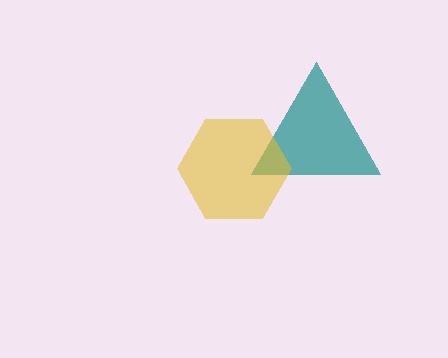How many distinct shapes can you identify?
There are 2 distinct shapes: a teal triangle, a yellow hexagon.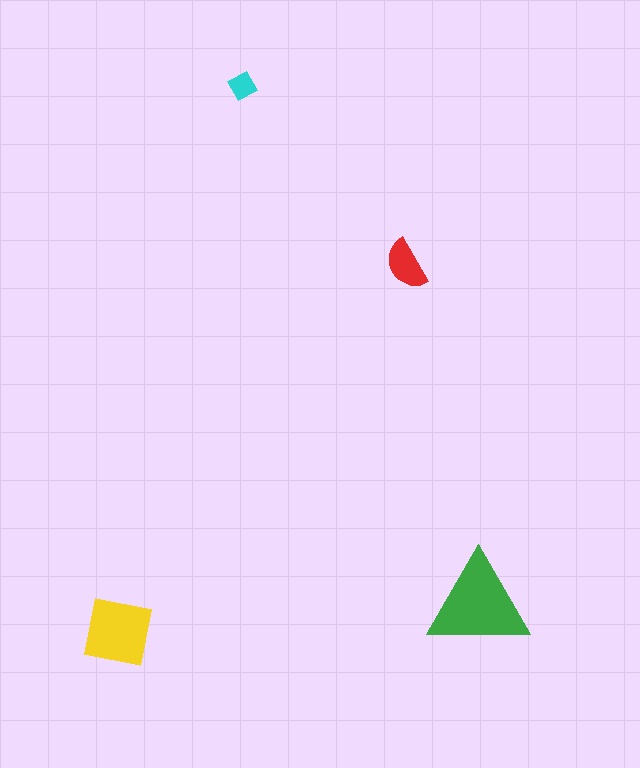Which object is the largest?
The green triangle.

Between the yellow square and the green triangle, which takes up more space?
The green triangle.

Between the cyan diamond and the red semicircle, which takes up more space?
The red semicircle.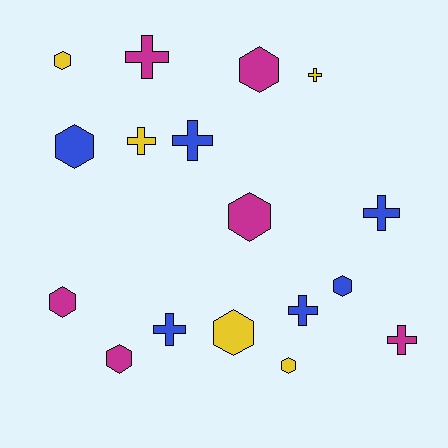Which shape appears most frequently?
Hexagon, with 9 objects.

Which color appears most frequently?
Blue, with 6 objects.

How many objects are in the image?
There are 17 objects.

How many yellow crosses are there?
There are 2 yellow crosses.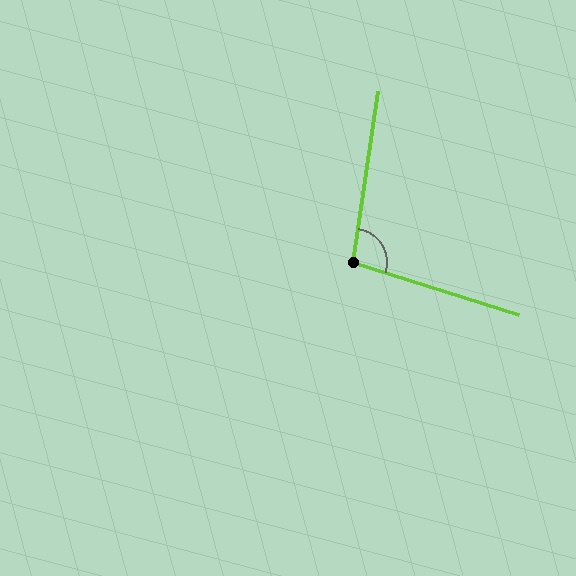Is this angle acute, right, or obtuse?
It is obtuse.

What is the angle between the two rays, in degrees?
Approximately 99 degrees.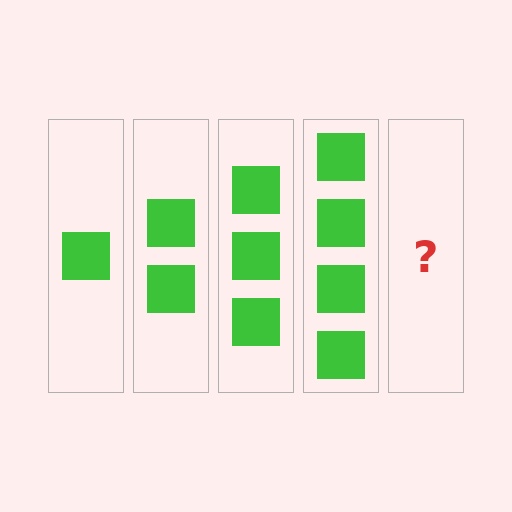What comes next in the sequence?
The next element should be 5 squares.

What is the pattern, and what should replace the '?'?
The pattern is that each step adds one more square. The '?' should be 5 squares.